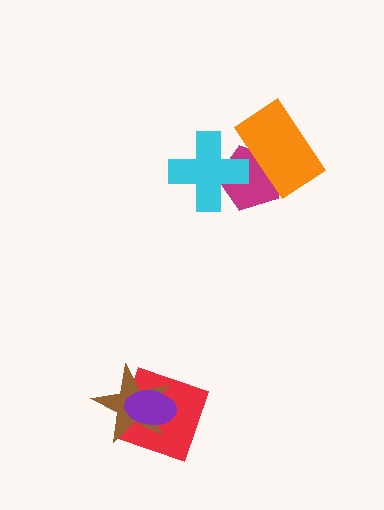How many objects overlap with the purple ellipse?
2 objects overlap with the purple ellipse.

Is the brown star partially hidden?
Yes, it is partially covered by another shape.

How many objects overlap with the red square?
2 objects overlap with the red square.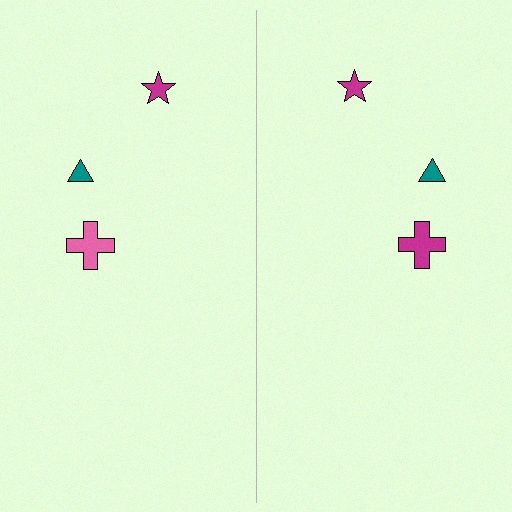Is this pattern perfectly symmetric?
No, the pattern is not perfectly symmetric. The magenta cross on the right side breaks the symmetry — its mirror counterpart is pink.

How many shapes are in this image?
There are 6 shapes in this image.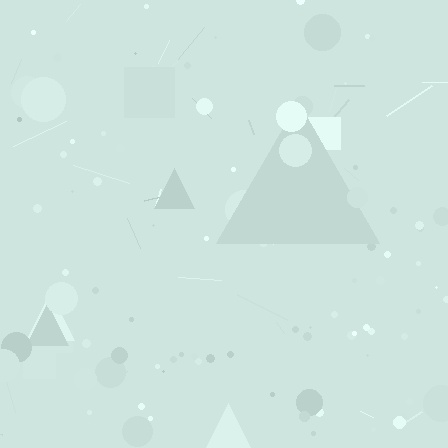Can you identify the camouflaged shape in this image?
The camouflaged shape is a triangle.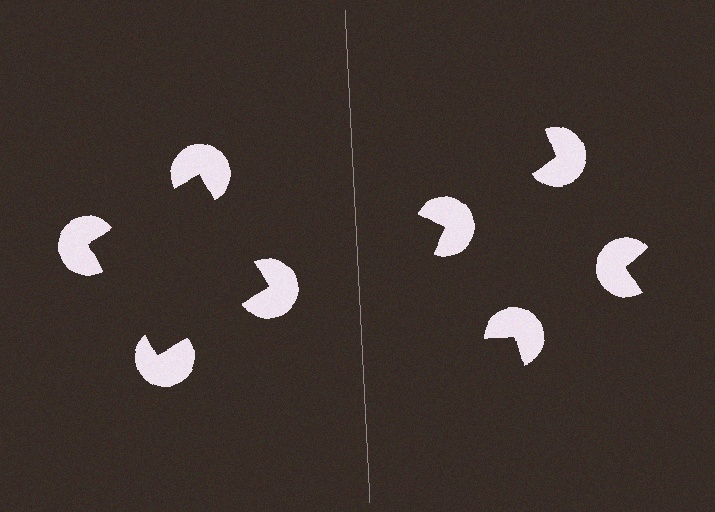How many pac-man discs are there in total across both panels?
8 — 4 on each side.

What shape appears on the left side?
An illusory square.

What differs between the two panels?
The pac-man discs are positioned identically on both sides; only the wedge orientations differ. On the left they align to a square; on the right they are misaligned.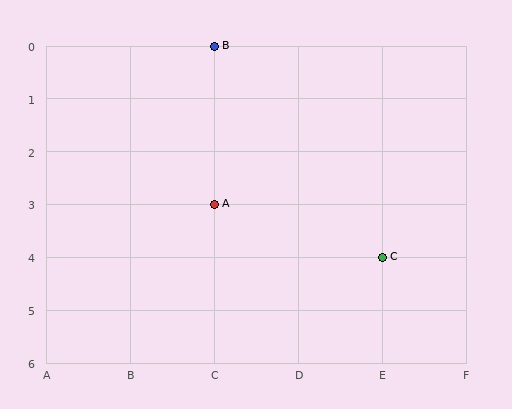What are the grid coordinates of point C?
Point C is at grid coordinates (E, 4).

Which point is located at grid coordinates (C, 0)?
Point B is at (C, 0).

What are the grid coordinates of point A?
Point A is at grid coordinates (C, 3).